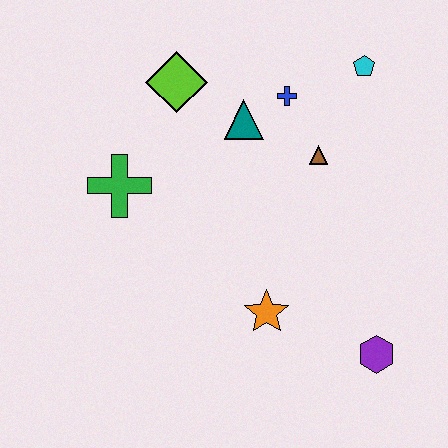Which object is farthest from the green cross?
The purple hexagon is farthest from the green cross.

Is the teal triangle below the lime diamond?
Yes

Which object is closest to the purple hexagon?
The orange star is closest to the purple hexagon.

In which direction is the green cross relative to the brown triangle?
The green cross is to the left of the brown triangle.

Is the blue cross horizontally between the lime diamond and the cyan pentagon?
Yes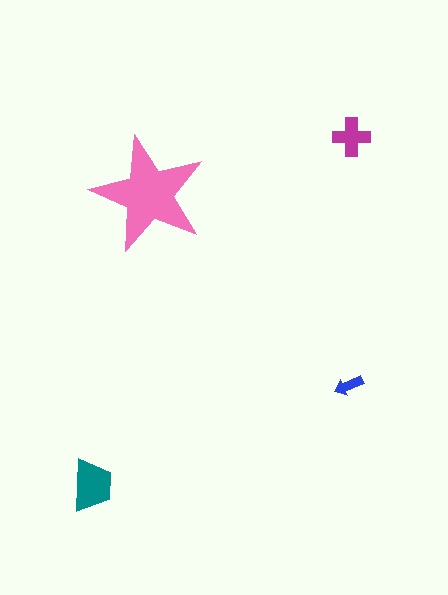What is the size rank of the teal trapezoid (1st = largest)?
2nd.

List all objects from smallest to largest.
The blue arrow, the magenta cross, the teal trapezoid, the pink star.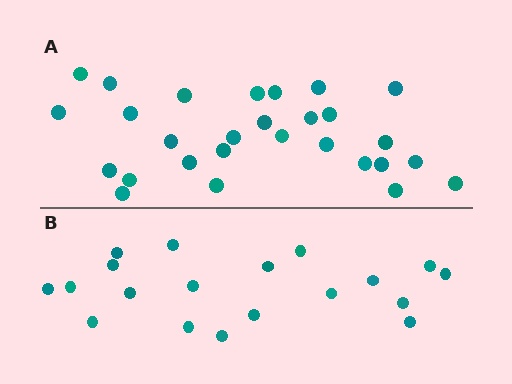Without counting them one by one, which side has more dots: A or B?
Region A (the top region) has more dots.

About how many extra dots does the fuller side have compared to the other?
Region A has roughly 8 or so more dots than region B.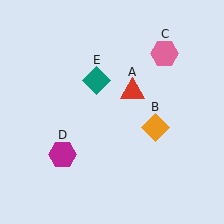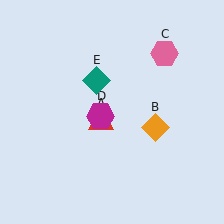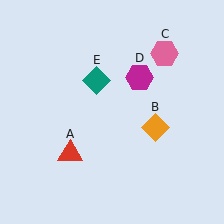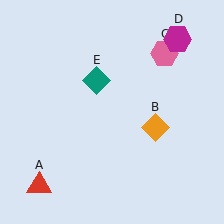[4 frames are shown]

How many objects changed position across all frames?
2 objects changed position: red triangle (object A), magenta hexagon (object D).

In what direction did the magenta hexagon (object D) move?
The magenta hexagon (object D) moved up and to the right.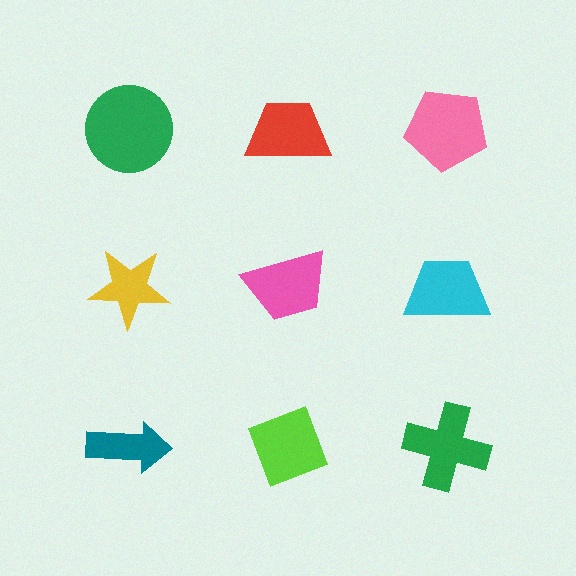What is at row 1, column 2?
A red trapezoid.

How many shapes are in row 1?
3 shapes.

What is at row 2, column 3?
A cyan trapezoid.